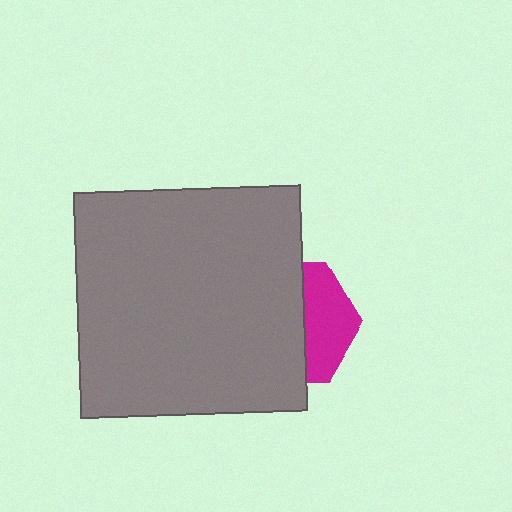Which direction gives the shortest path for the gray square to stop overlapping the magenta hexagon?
Moving left gives the shortest separation.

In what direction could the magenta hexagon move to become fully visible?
The magenta hexagon could move right. That would shift it out from behind the gray square entirely.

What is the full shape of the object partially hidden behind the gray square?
The partially hidden object is a magenta hexagon.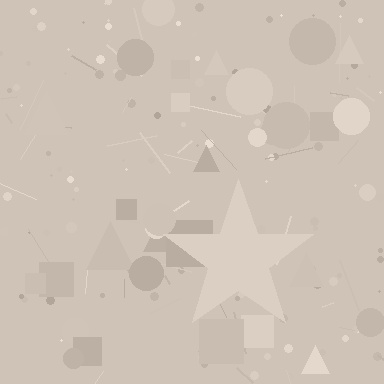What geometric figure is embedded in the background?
A star is embedded in the background.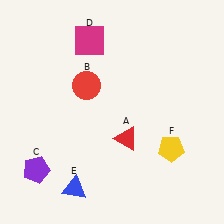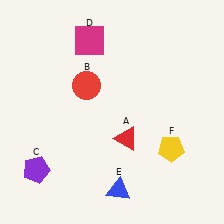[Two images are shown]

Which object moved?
The blue triangle (E) moved right.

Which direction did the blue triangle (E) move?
The blue triangle (E) moved right.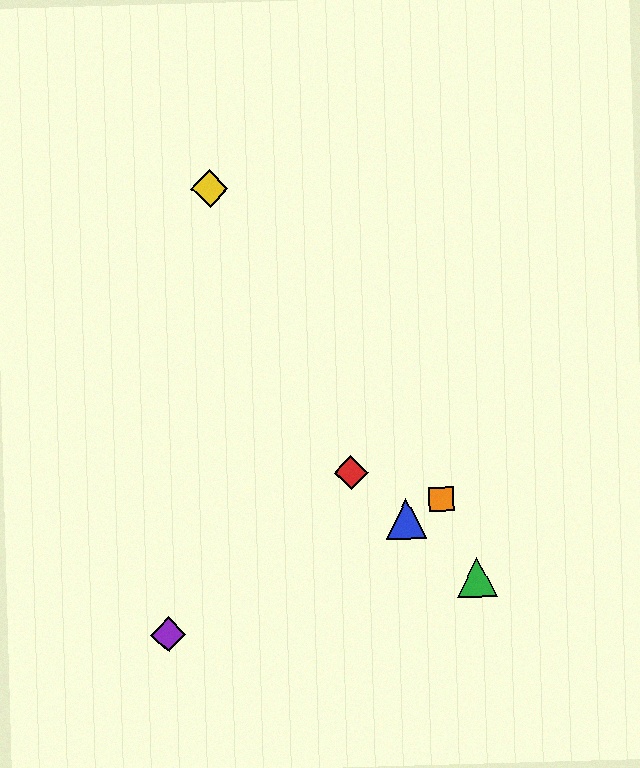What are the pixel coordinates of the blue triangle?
The blue triangle is at (406, 518).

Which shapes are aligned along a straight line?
The red diamond, the blue triangle, the green triangle are aligned along a straight line.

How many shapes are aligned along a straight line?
3 shapes (the red diamond, the blue triangle, the green triangle) are aligned along a straight line.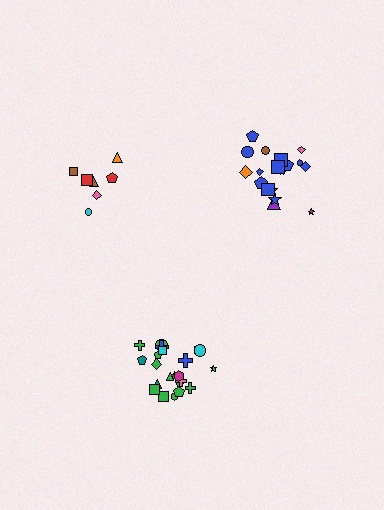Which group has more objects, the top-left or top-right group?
The top-right group.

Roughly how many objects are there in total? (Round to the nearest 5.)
Roughly 45 objects in total.